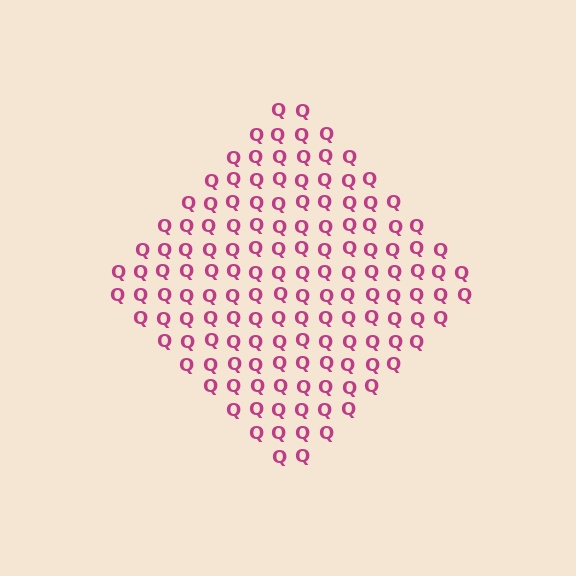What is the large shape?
The large shape is a diamond.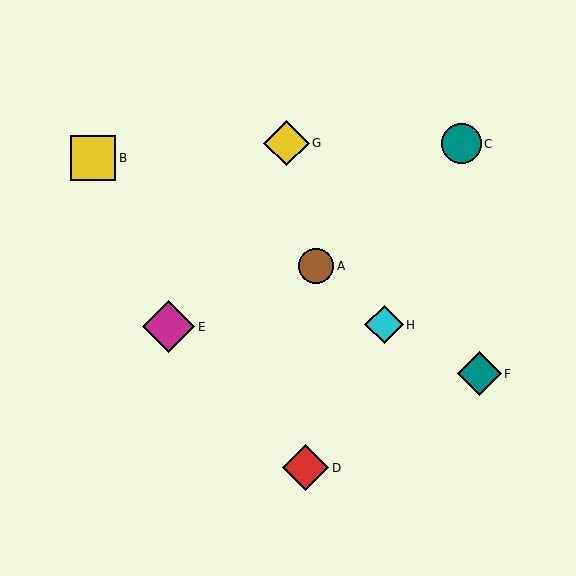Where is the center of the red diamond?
The center of the red diamond is at (306, 468).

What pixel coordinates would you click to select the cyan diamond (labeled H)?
Click at (384, 325) to select the cyan diamond H.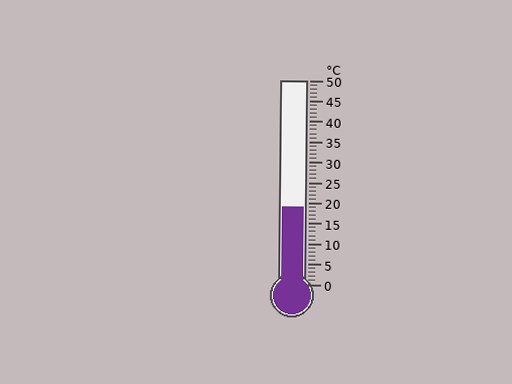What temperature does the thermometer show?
The thermometer shows approximately 19°C.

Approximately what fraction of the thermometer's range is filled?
The thermometer is filled to approximately 40% of its range.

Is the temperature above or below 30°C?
The temperature is below 30°C.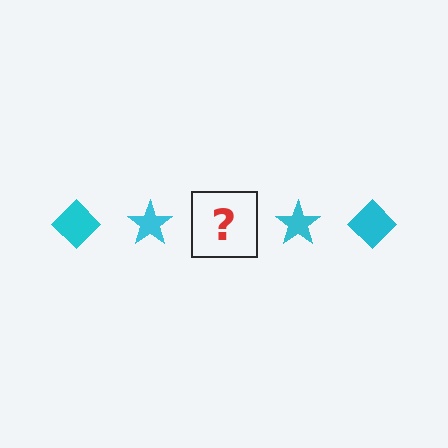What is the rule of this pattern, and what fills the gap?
The rule is that the pattern cycles through diamond, star shapes in cyan. The gap should be filled with a cyan diamond.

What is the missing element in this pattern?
The missing element is a cyan diamond.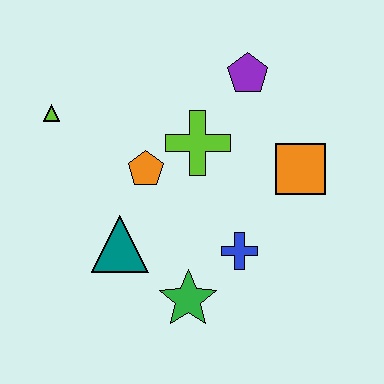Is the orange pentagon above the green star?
Yes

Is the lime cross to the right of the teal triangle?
Yes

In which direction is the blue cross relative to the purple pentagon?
The blue cross is below the purple pentagon.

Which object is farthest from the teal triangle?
The purple pentagon is farthest from the teal triangle.